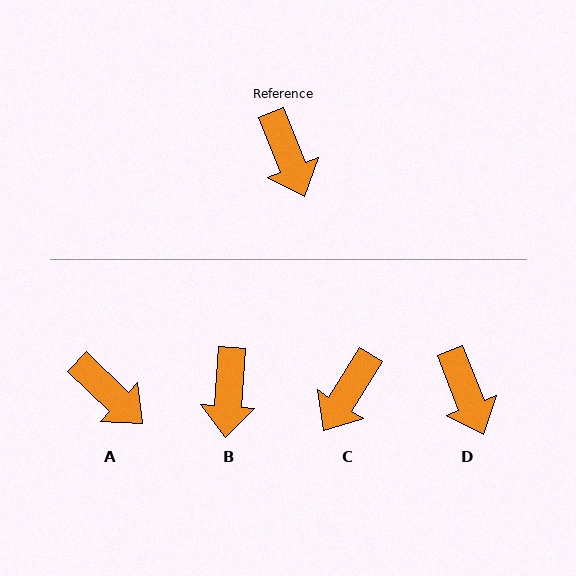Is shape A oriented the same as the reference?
No, it is off by about 25 degrees.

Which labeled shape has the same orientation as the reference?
D.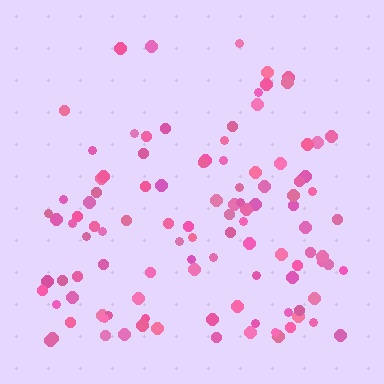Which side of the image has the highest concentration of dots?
The bottom.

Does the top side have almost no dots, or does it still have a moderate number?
Still a moderate number, just noticeably fewer than the bottom.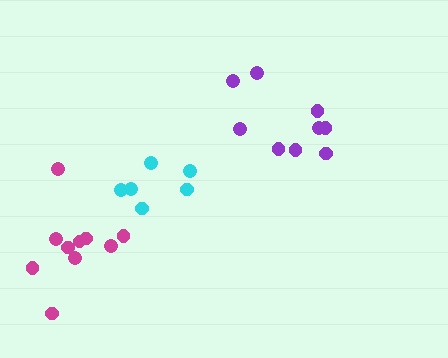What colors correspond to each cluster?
The clusters are colored: purple, magenta, cyan.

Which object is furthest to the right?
The purple cluster is rightmost.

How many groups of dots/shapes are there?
There are 3 groups.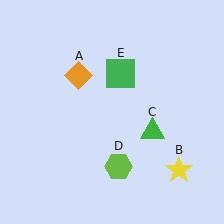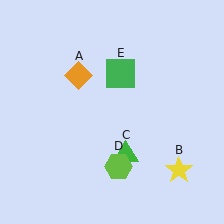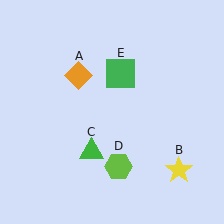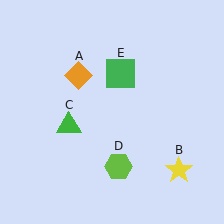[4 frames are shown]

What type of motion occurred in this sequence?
The green triangle (object C) rotated clockwise around the center of the scene.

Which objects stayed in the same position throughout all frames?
Orange diamond (object A) and yellow star (object B) and lime hexagon (object D) and green square (object E) remained stationary.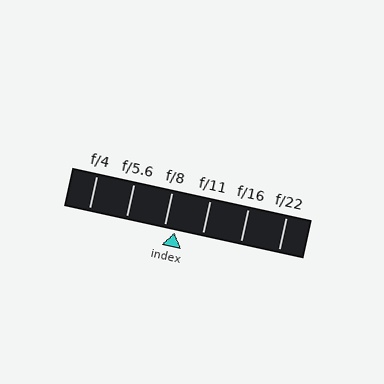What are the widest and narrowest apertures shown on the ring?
The widest aperture shown is f/4 and the narrowest is f/22.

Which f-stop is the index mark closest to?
The index mark is closest to f/8.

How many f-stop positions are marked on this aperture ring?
There are 6 f-stop positions marked.